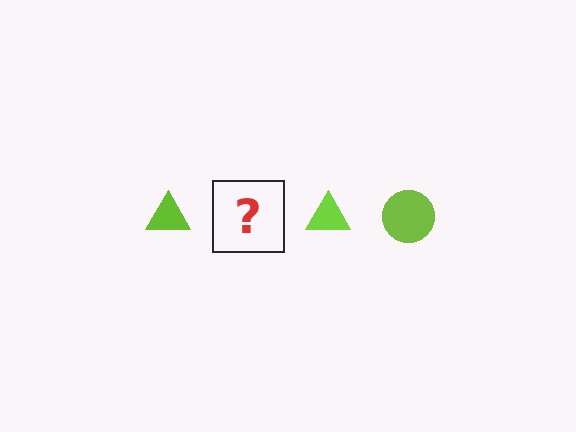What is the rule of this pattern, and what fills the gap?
The rule is that the pattern cycles through triangle, circle shapes in lime. The gap should be filled with a lime circle.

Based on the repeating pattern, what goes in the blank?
The blank should be a lime circle.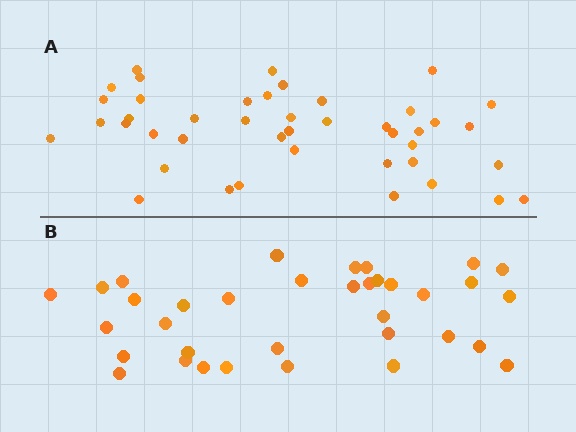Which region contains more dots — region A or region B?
Region A (the top region) has more dots.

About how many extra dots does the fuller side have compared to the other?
Region A has roughly 8 or so more dots than region B.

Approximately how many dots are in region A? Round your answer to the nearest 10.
About 40 dots. (The exact count is 43, which rounds to 40.)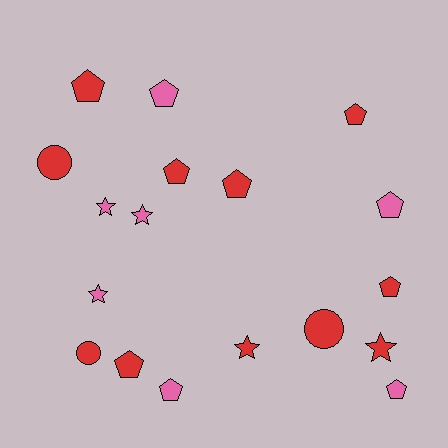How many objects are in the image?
There are 18 objects.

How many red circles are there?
There are 3 red circles.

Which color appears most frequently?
Red, with 11 objects.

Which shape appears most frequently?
Pentagon, with 10 objects.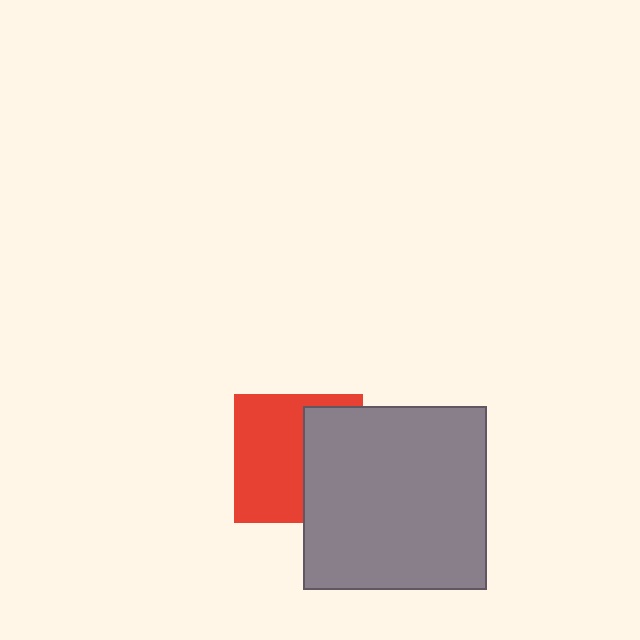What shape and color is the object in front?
The object in front is a gray square.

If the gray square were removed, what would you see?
You would see the complete red square.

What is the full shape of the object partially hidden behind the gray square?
The partially hidden object is a red square.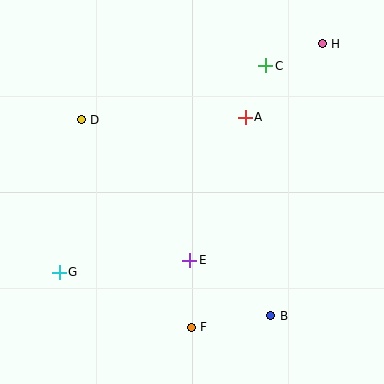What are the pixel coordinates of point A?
Point A is at (245, 117).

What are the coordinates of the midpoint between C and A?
The midpoint between C and A is at (256, 91).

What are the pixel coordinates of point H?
Point H is at (322, 44).